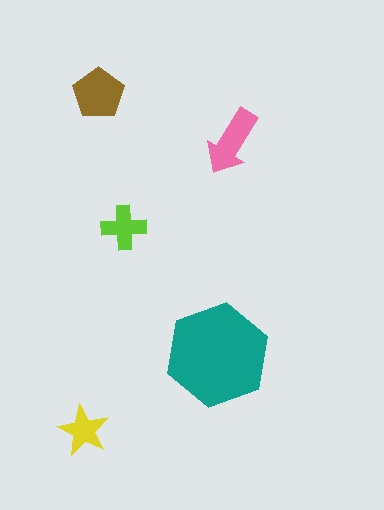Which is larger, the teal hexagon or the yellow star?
The teal hexagon.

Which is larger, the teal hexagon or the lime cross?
The teal hexagon.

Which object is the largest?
The teal hexagon.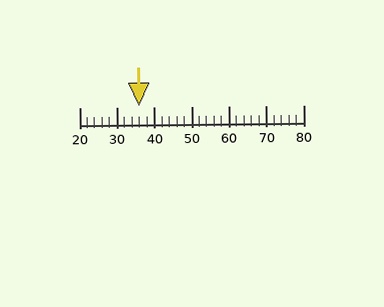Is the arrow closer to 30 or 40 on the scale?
The arrow is closer to 40.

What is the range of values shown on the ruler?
The ruler shows values from 20 to 80.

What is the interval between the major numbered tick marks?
The major tick marks are spaced 10 units apart.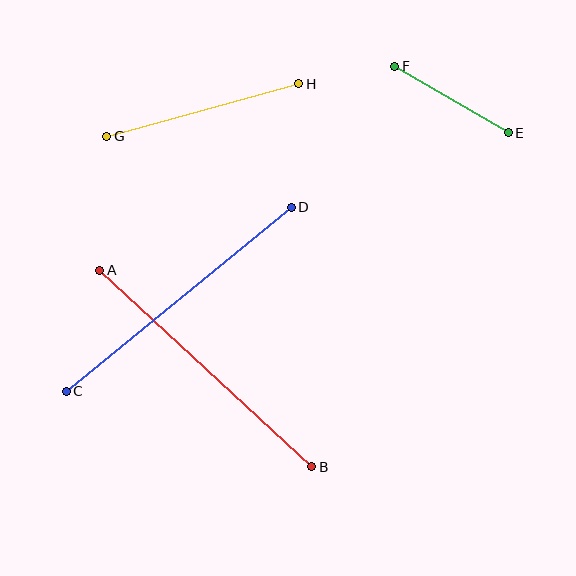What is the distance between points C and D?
The distance is approximately 291 pixels.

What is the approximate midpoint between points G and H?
The midpoint is at approximately (203, 110) pixels.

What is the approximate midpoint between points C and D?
The midpoint is at approximately (179, 299) pixels.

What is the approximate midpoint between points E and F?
The midpoint is at approximately (451, 100) pixels.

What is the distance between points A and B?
The distance is approximately 289 pixels.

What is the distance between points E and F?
The distance is approximately 132 pixels.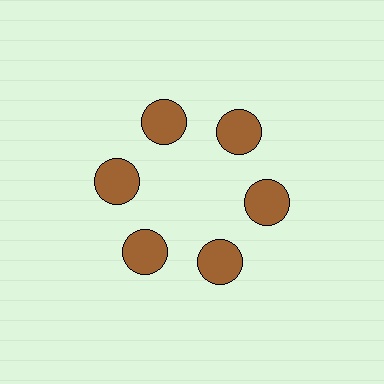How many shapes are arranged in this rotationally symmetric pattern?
There are 6 shapes, arranged in 6 groups of 1.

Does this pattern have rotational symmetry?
Yes, this pattern has 6-fold rotational symmetry. It looks the same after rotating 60 degrees around the center.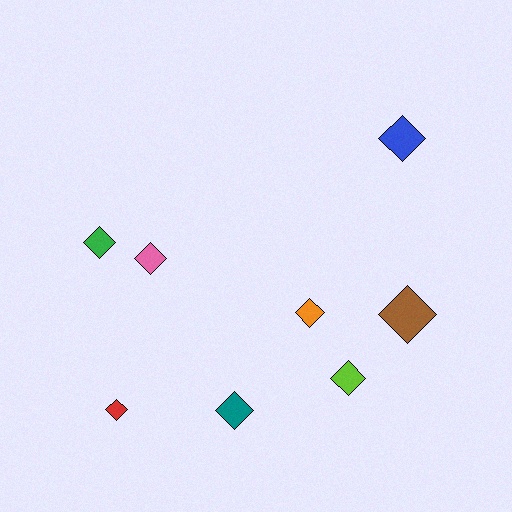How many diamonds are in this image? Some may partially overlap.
There are 8 diamonds.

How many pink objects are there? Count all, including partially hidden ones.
There is 1 pink object.